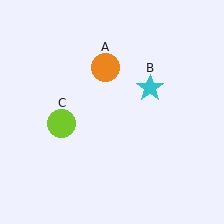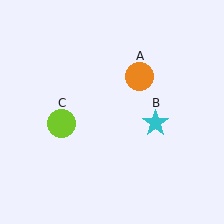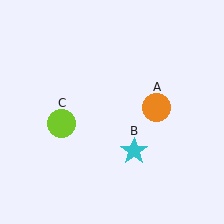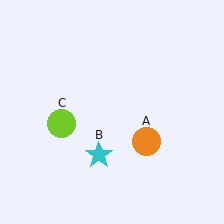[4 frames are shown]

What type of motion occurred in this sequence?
The orange circle (object A), cyan star (object B) rotated clockwise around the center of the scene.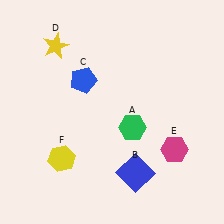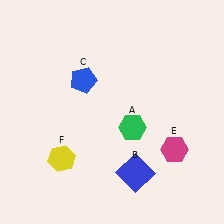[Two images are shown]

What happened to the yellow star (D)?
The yellow star (D) was removed in Image 2. It was in the top-left area of Image 1.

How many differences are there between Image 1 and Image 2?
There is 1 difference between the two images.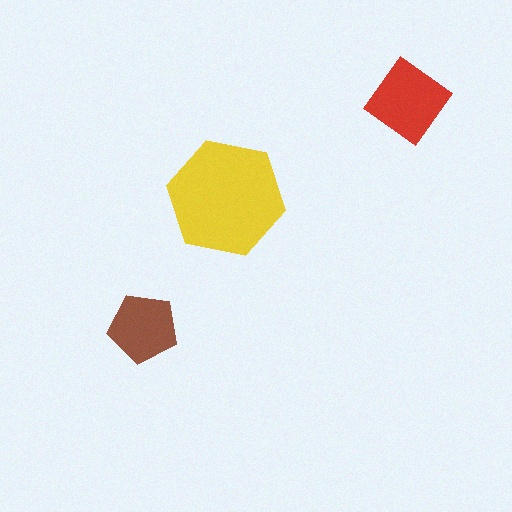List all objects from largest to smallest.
The yellow hexagon, the red diamond, the brown pentagon.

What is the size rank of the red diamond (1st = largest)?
2nd.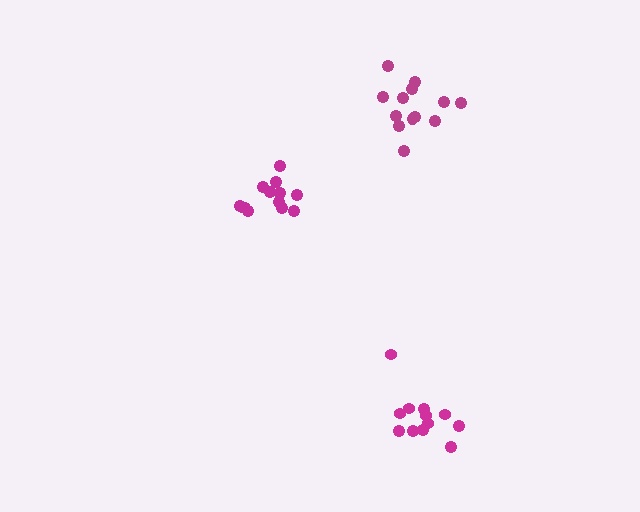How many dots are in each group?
Group 1: 13 dots, Group 2: 13 dots, Group 3: 12 dots (38 total).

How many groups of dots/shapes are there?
There are 3 groups.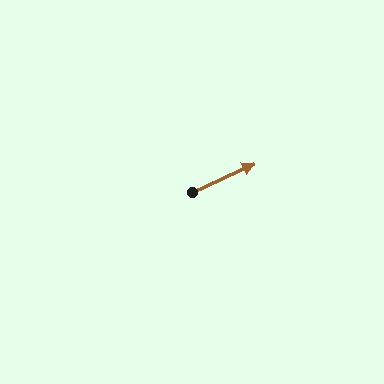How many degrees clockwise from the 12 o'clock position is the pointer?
Approximately 65 degrees.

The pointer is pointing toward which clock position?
Roughly 2 o'clock.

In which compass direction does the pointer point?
Northeast.